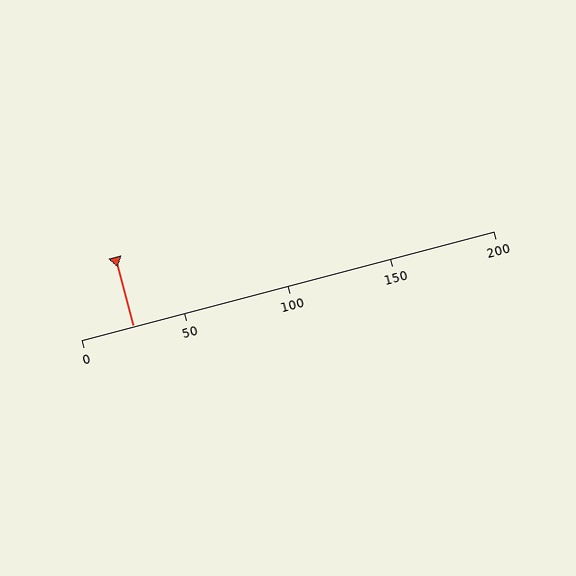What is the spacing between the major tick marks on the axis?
The major ticks are spaced 50 apart.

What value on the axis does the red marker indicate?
The marker indicates approximately 25.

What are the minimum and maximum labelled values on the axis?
The axis runs from 0 to 200.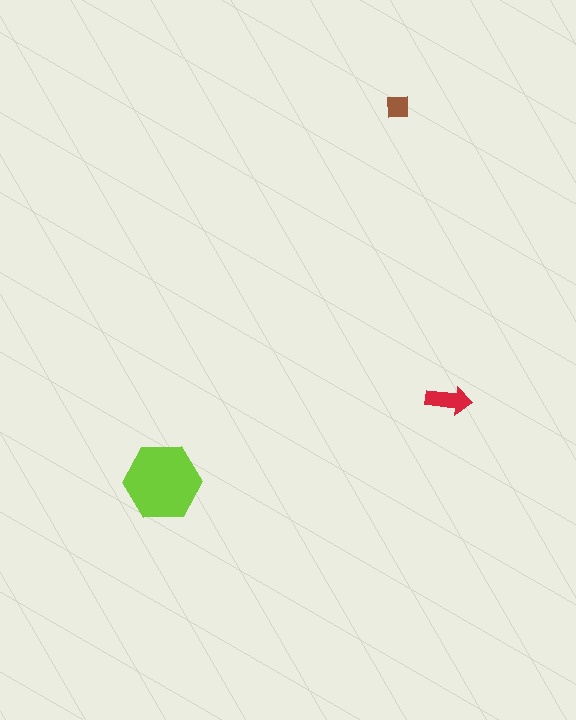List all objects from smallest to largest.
The brown square, the red arrow, the lime hexagon.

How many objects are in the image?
There are 3 objects in the image.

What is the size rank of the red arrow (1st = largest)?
2nd.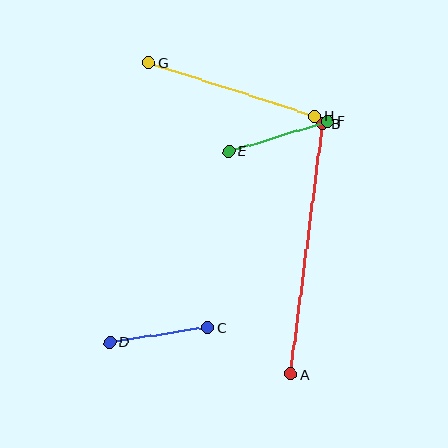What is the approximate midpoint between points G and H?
The midpoint is at approximately (232, 89) pixels.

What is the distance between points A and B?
The distance is approximately 252 pixels.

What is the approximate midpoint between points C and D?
The midpoint is at approximately (159, 335) pixels.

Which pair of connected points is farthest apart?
Points A and B are farthest apart.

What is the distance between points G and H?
The distance is approximately 174 pixels.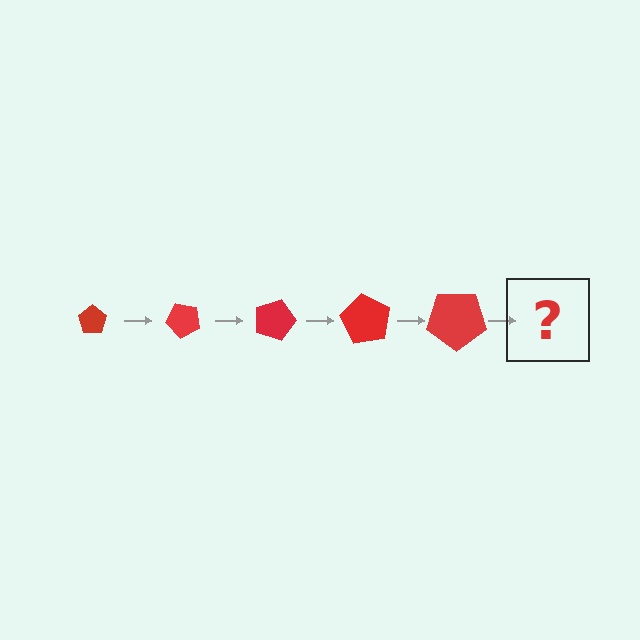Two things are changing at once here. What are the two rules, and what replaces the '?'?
The two rules are that the pentagon grows larger each step and it rotates 45 degrees each step. The '?' should be a pentagon, larger than the previous one and rotated 225 degrees from the start.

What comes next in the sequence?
The next element should be a pentagon, larger than the previous one and rotated 225 degrees from the start.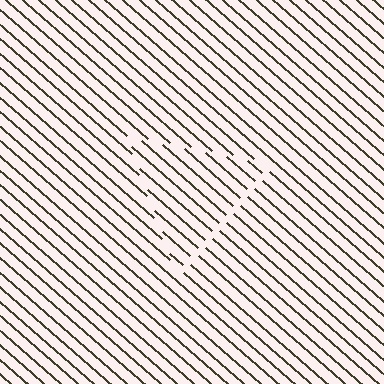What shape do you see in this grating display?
An illusory triangle. The interior of the shape contains the same grating, shifted by half a period — the contour is defined by the phase discontinuity where line-ends from the inner and outer gratings abut.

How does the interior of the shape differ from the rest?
The interior of the shape contains the same grating, shifted by half a period — the contour is defined by the phase discontinuity where line-ends from the inner and outer gratings abut.